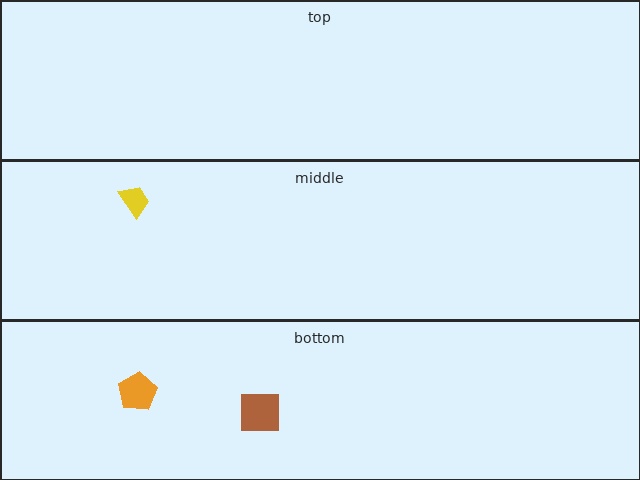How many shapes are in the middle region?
1.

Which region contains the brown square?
The bottom region.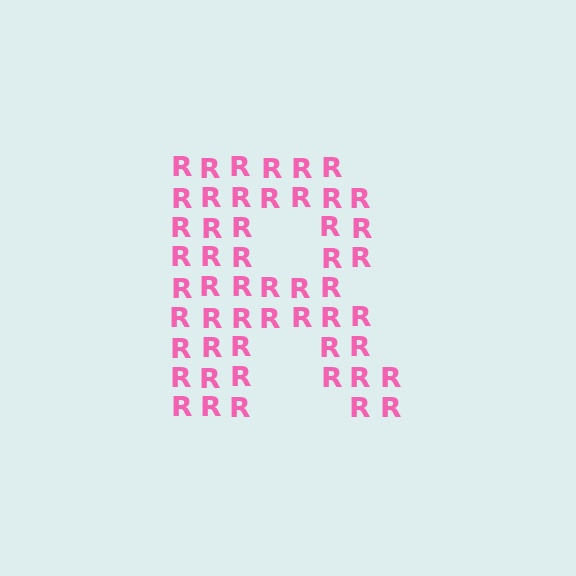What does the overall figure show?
The overall figure shows the letter R.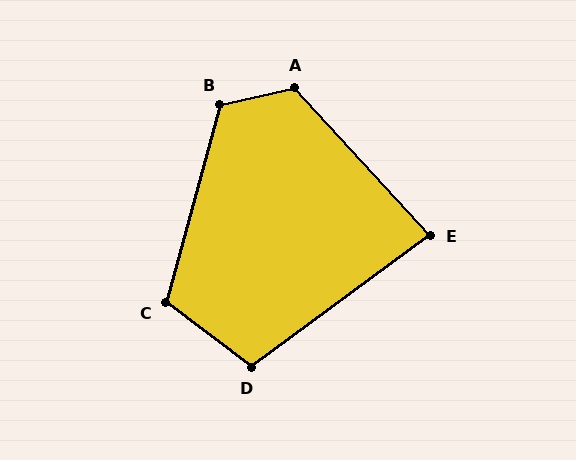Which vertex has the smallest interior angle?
E, at approximately 84 degrees.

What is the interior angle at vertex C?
Approximately 112 degrees (obtuse).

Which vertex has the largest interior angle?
A, at approximately 120 degrees.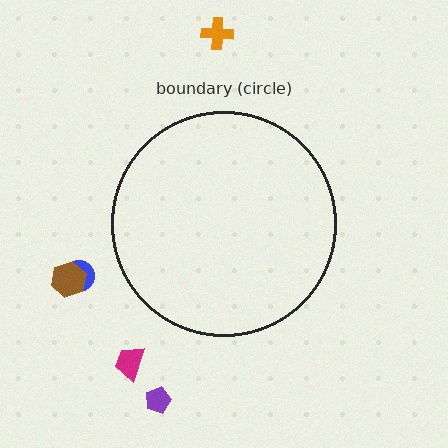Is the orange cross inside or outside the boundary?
Outside.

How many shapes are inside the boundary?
0 inside, 5 outside.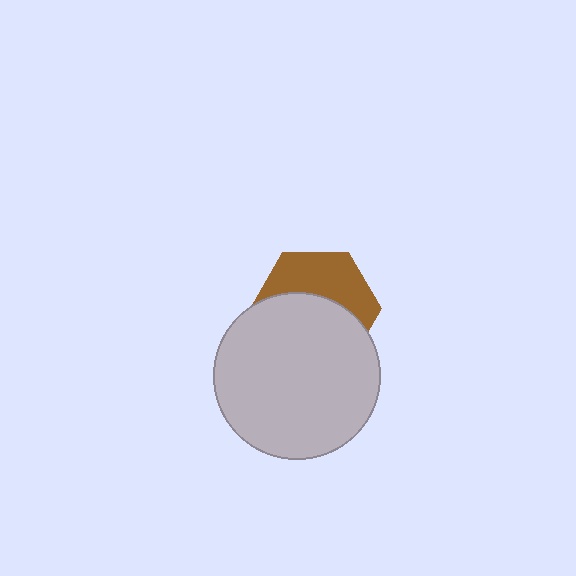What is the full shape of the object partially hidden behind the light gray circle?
The partially hidden object is a brown hexagon.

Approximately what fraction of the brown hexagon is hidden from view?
Roughly 57% of the brown hexagon is hidden behind the light gray circle.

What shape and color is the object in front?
The object in front is a light gray circle.